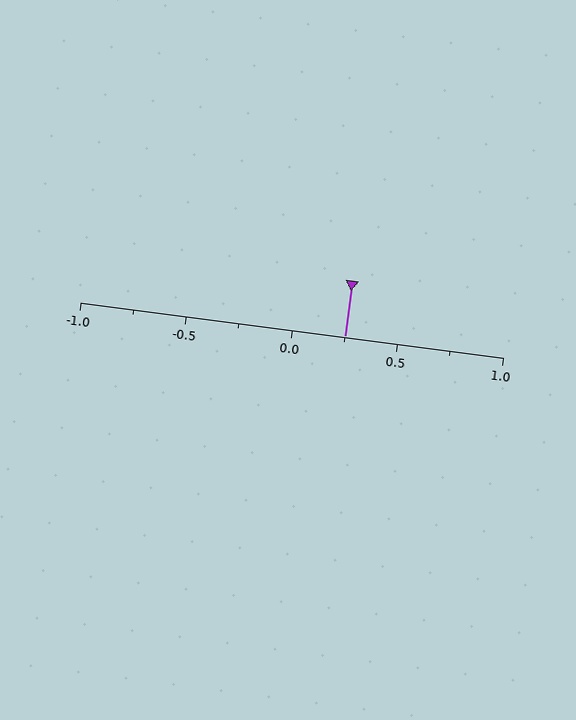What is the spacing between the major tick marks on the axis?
The major ticks are spaced 0.5 apart.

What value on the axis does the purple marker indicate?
The marker indicates approximately 0.25.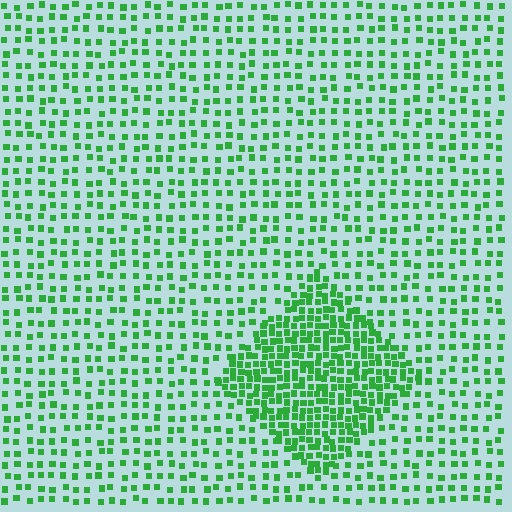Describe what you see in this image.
The image contains small green elements arranged at two different densities. A diamond-shaped region is visible where the elements are more densely packed than the surrounding area.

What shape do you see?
I see a diamond.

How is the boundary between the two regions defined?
The boundary is defined by a change in element density (approximately 2.4x ratio). All elements are the same color, size, and shape.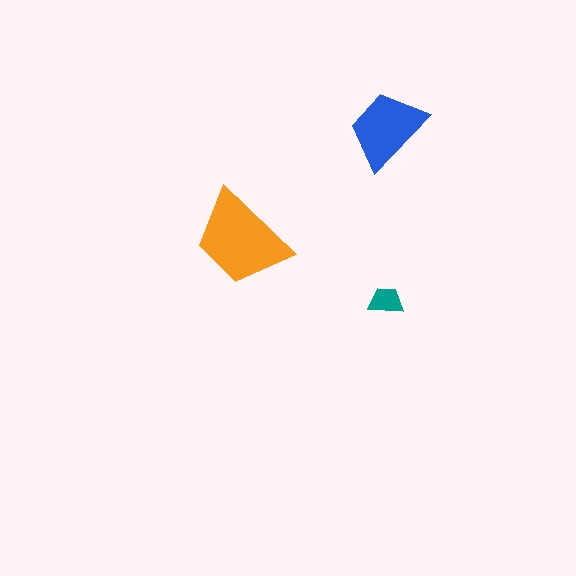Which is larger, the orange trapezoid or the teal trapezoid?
The orange one.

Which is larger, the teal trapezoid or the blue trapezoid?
The blue one.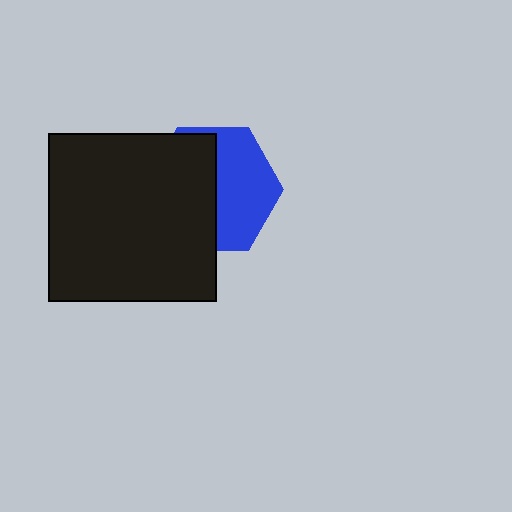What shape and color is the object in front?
The object in front is a black square.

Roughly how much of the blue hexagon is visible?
About half of it is visible (roughly 48%).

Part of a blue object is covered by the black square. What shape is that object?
It is a hexagon.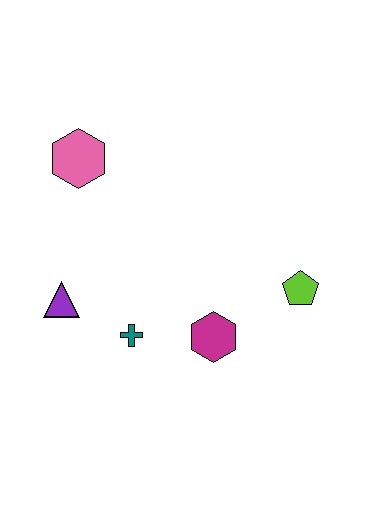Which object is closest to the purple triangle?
The teal cross is closest to the purple triangle.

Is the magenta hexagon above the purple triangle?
No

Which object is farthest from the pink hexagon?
The lime pentagon is farthest from the pink hexagon.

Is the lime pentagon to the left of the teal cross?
No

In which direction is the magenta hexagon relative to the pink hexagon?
The magenta hexagon is below the pink hexagon.